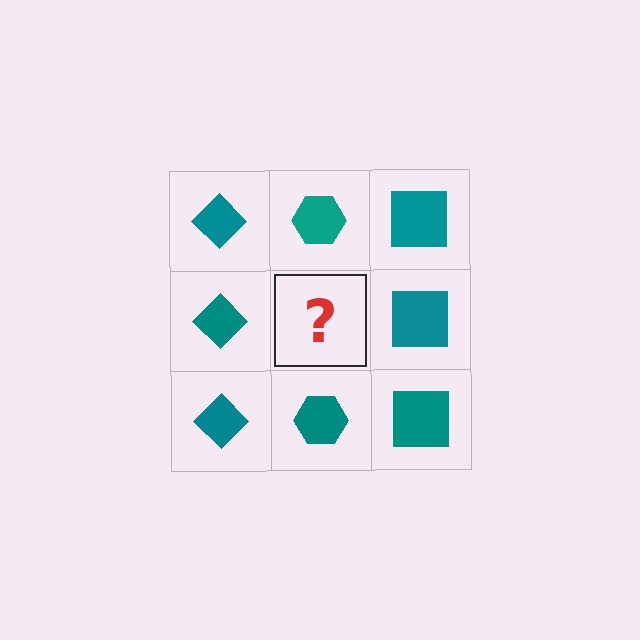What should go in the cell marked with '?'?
The missing cell should contain a teal hexagon.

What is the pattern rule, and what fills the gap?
The rule is that each column has a consistent shape. The gap should be filled with a teal hexagon.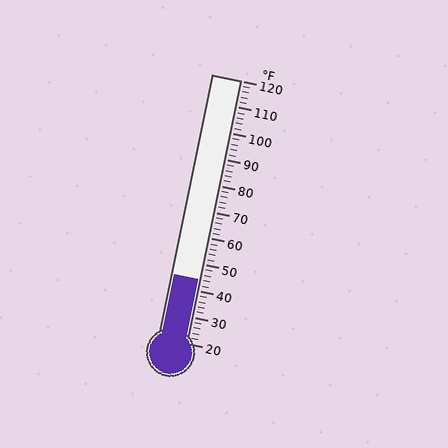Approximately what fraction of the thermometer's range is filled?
The thermometer is filled to approximately 25% of its range.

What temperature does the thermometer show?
The thermometer shows approximately 44°F.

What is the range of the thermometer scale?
The thermometer scale ranges from 20°F to 120°F.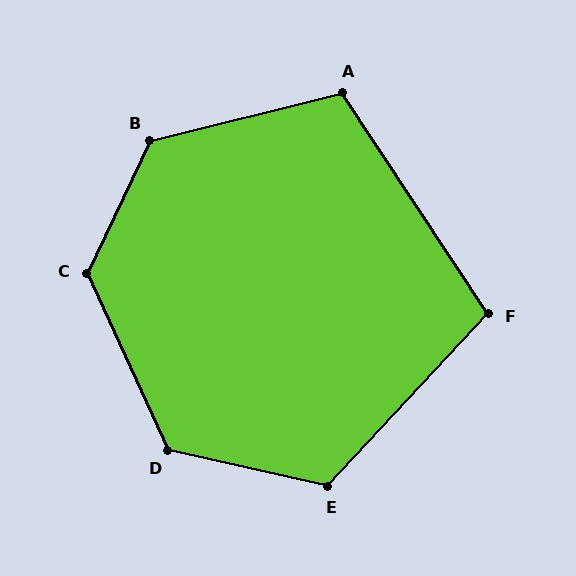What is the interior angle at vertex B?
Approximately 129 degrees (obtuse).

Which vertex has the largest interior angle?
C, at approximately 130 degrees.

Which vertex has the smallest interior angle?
F, at approximately 103 degrees.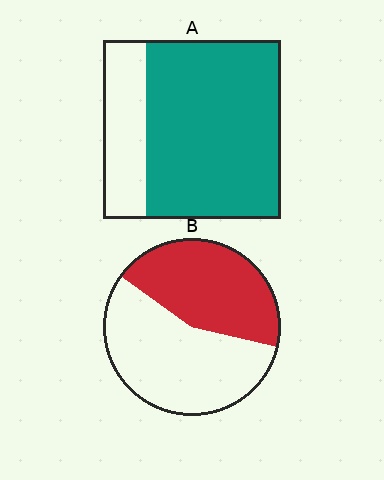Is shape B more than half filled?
No.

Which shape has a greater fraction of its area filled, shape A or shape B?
Shape A.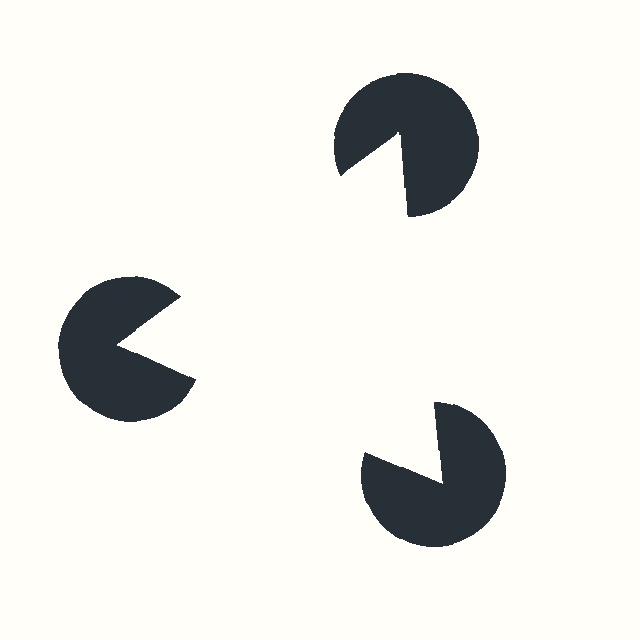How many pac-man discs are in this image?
There are 3 — one at each vertex of the illusory triangle.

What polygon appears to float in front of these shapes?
An illusory triangle — its edges are inferred from the aligned wedge cuts in the pac-man discs, not physically drawn.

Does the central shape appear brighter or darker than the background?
It typically appears slightly brighter than the background, even though no actual brightness change is drawn.